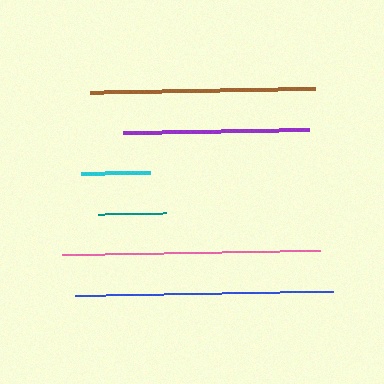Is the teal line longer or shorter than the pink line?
The pink line is longer than the teal line.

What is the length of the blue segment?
The blue segment is approximately 258 pixels long.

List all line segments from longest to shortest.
From longest to shortest: blue, pink, brown, purple, cyan, teal.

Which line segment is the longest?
The blue line is the longest at approximately 258 pixels.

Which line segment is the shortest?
The teal line is the shortest at approximately 69 pixels.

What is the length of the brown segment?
The brown segment is approximately 225 pixels long.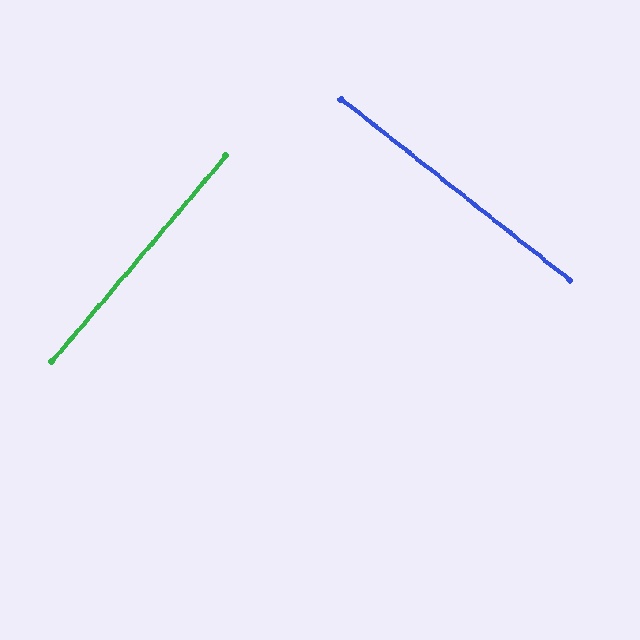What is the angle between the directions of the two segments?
Approximately 88 degrees.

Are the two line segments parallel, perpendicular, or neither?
Perpendicular — they meet at approximately 88°.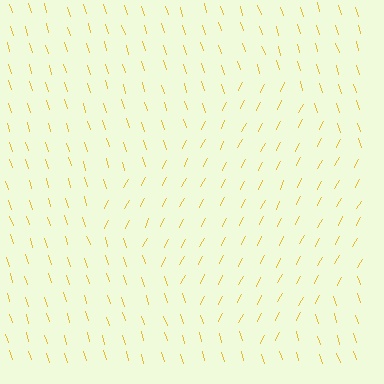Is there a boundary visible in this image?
Yes, there is a texture boundary formed by a change in line orientation.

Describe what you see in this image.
The image is filled with small yellow line segments. A diamond region in the image has lines oriented differently from the surrounding lines, creating a visible texture boundary.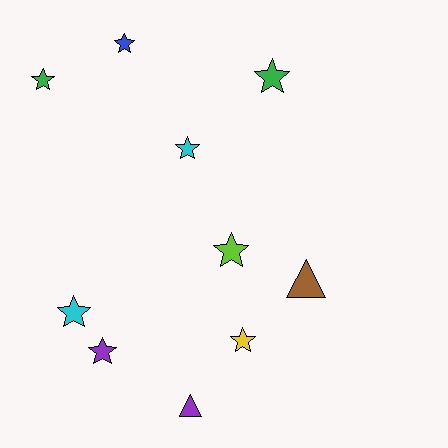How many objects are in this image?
There are 10 objects.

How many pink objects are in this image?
There are no pink objects.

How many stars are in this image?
There are 8 stars.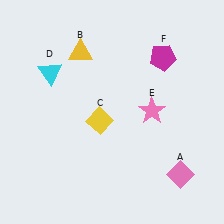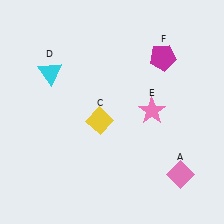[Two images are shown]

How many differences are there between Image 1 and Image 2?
There is 1 difference between the two images.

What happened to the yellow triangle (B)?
The yellow triangle (B) was removed in Image 2. It was in the top-left area of Image 1.